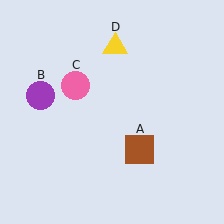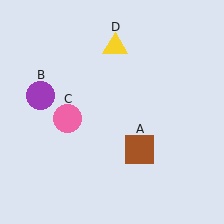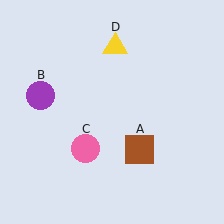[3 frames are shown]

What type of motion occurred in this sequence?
The pink circle (object C) rotated counterclockwise around the center of the scene.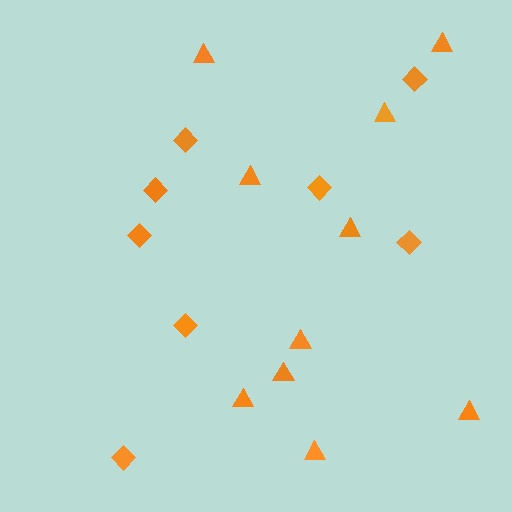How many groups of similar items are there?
There are 2 groups: one group of triangles (10) and one group of diamonds (8).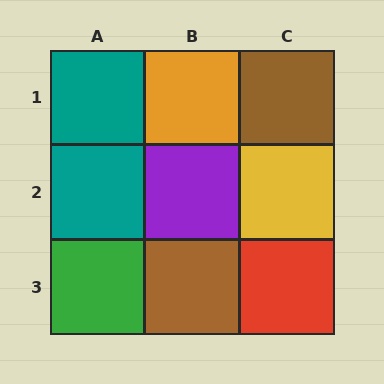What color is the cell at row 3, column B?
Brown.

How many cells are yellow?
1 cell is yellow.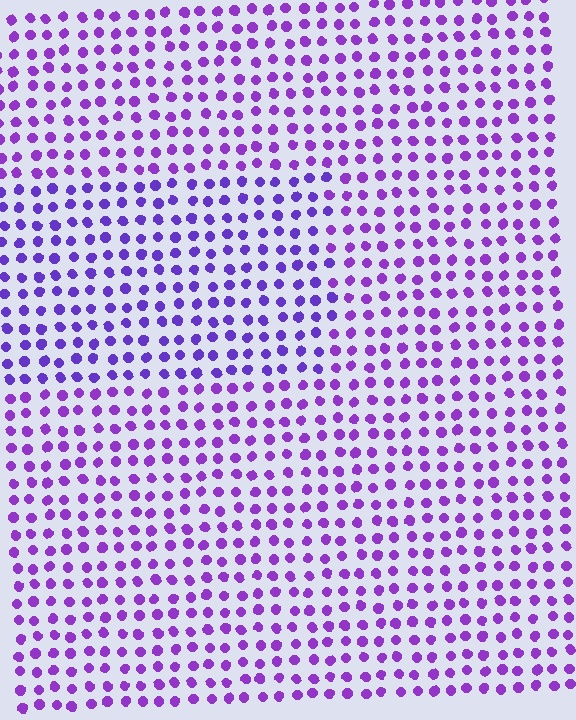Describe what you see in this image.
The image is filled with small purple elements in a uniform arrangement. A rectangle-shaped region is visible where the elements are tinted to a slightly different hue, forming a subtle color boundary.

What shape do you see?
I see a rectangle.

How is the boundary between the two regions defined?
The boundary is defined purely by a slight shift in hue (about 19 degrees). Spacing, size, and orientation are identical on both sides.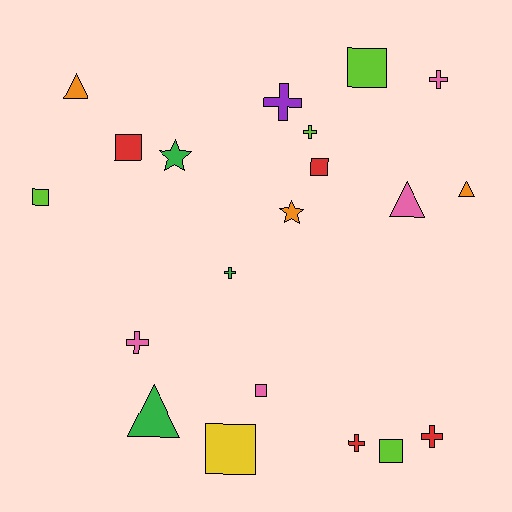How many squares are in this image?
There are 7 squares.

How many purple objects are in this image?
There is 1 purple object.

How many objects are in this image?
There are 20 objects.